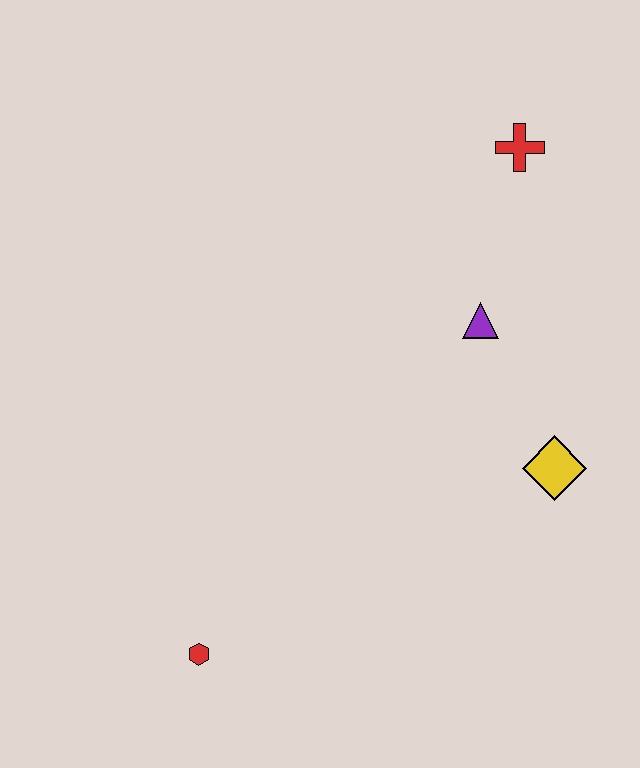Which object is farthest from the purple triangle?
The red hexagon is farthest from the purple triangle.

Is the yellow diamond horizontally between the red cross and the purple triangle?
No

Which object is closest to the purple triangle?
The yellow diamond is closest to the purple triangle.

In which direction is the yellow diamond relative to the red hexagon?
The yellow diamond is to the right of the red hexagon.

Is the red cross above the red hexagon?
Yes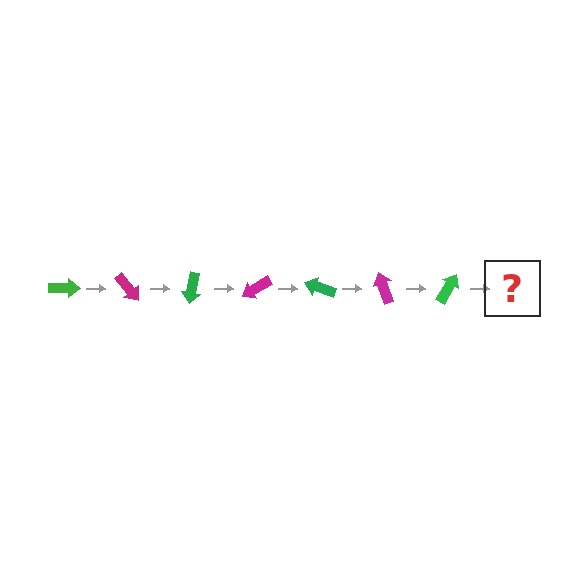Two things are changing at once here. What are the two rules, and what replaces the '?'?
The two rules are that it rotates 50 degrees each step and the color cycles through green and magenta. The '?' should be a magenta arrow, rotated 350 degrees from the start.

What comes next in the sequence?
The next element should be a magenta arrow, rotated 350 degrees from the start.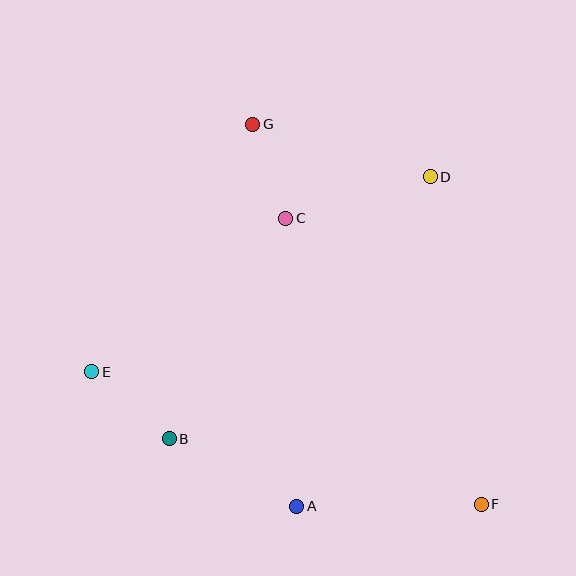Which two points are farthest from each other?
Points F and G are farthest from each other.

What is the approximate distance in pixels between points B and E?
The distance between B and E is approximately 103 pixels.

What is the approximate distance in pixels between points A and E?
The distance between A and E is approximately 245 pixels.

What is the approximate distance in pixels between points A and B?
The distance between A and B is approximately 144 pixels.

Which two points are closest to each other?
Points C and G are closest to each other.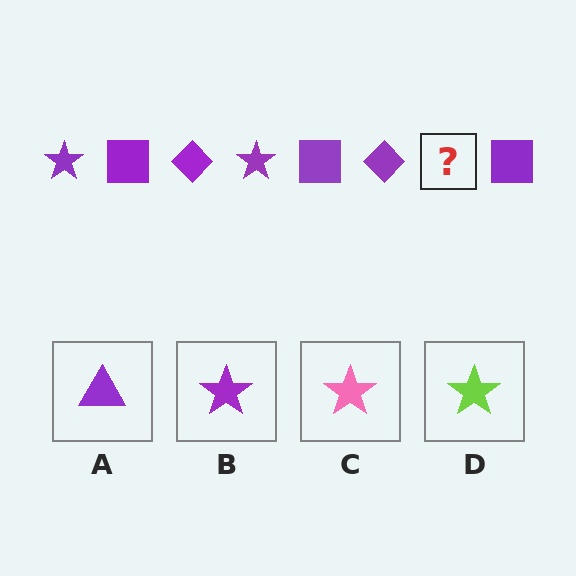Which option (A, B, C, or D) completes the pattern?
B.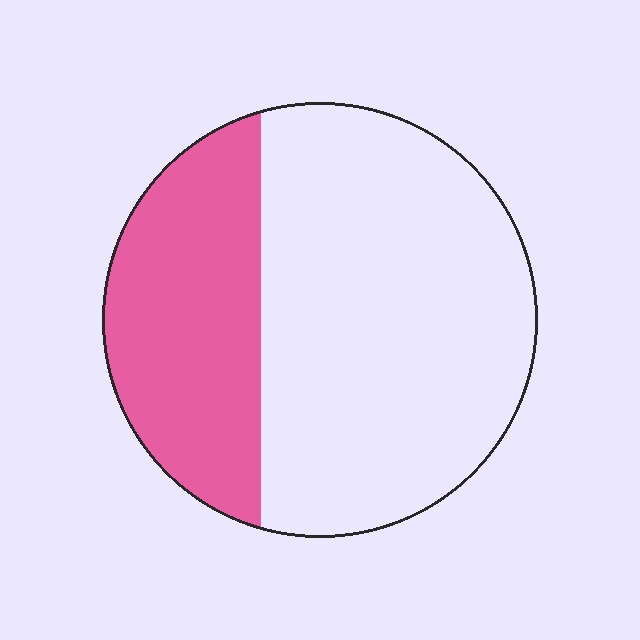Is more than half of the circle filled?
No.